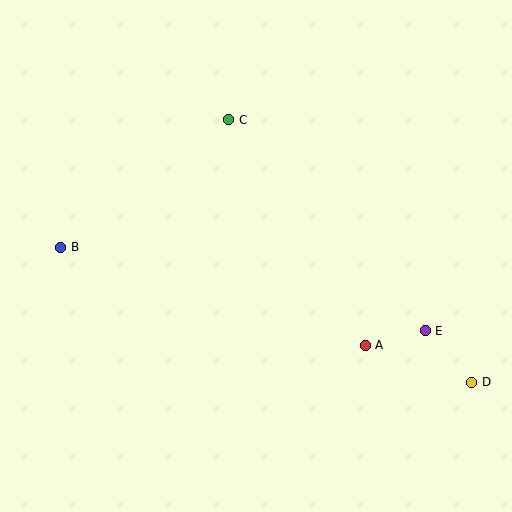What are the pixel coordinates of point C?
Point C is at (229, 120).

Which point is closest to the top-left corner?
Point B is closest to the top-left corner.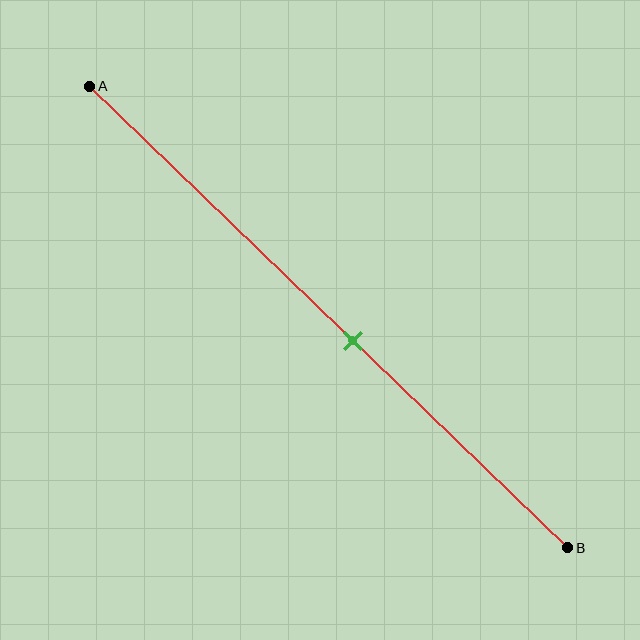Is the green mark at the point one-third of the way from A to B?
No, the mark is at about 55% from A, not at the 33% one-third point.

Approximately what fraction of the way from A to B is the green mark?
The green mark is approximately 55% of the way from A to B.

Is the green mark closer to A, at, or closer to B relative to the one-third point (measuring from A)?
The green mark is closer to point B than the one-third point of segment AB.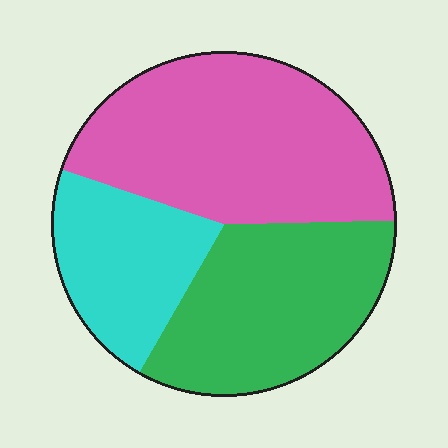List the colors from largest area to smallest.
From largest to smallest: pink, green, cyan.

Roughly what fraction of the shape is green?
Green covers roughly 35% of the shape.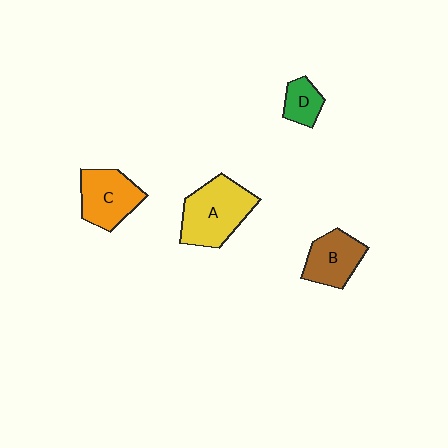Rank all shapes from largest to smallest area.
From largest to smallest: A (yellow), C (orange), B (brown), D (green).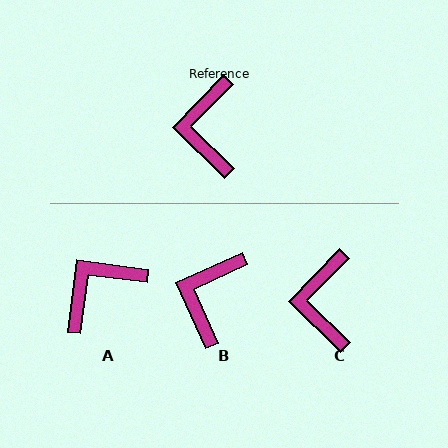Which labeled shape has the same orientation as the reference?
C.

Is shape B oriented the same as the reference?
No, it is off by about 21 degrees.